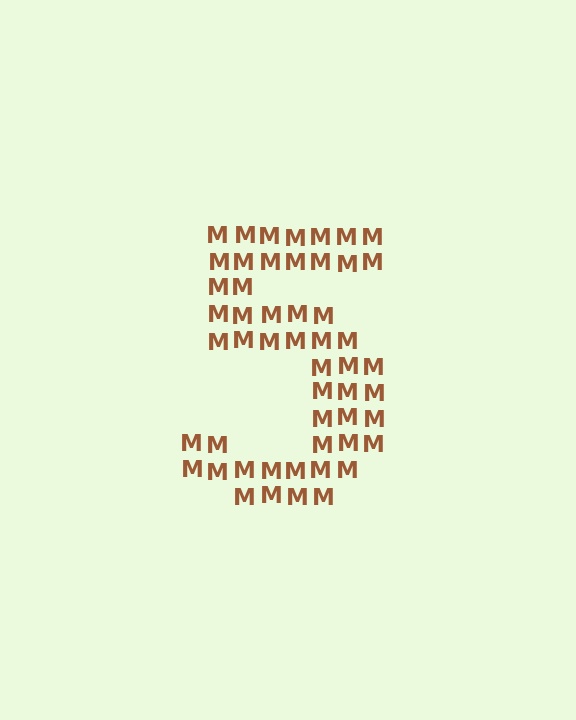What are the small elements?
The small elements are letter M's.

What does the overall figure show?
The overall figure shows the digit 5.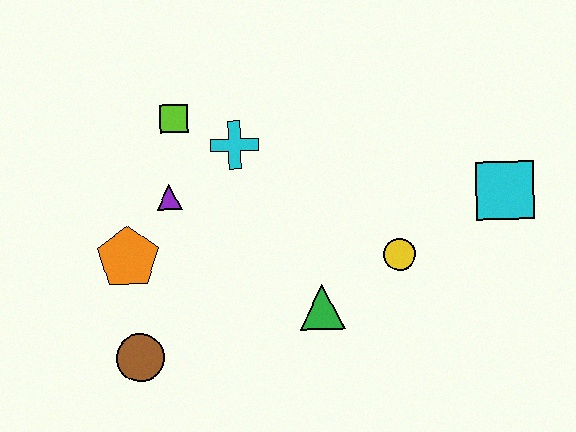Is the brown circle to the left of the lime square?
Yes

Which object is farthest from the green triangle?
The lime square is farthest from the green triangle.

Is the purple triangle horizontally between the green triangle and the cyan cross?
No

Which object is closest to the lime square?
The cyan cross is closest to the lime square.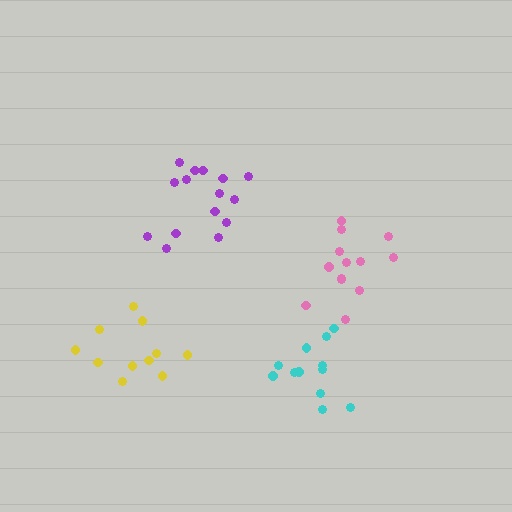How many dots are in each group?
Group 1: 12 dots, Group 2: 15 dots, Group 3: 13 dots, Group 4: 11 dots (51 total).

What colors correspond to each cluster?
The clusters are colored: cyan, purple, pink, yellow.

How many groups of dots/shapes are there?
There are 4 groups.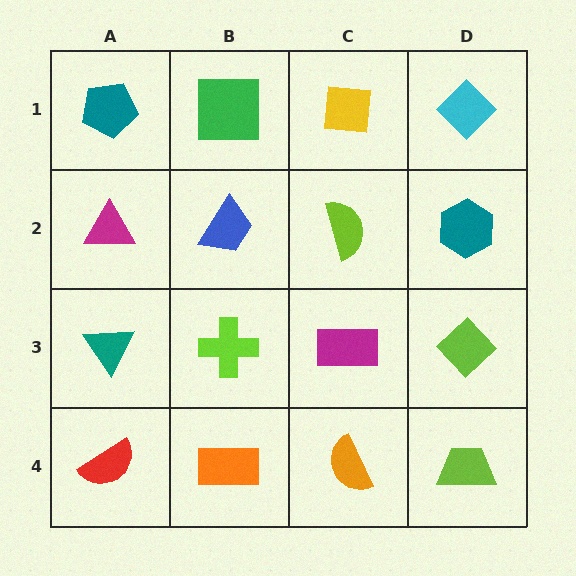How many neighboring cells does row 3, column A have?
3.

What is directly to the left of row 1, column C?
A green square.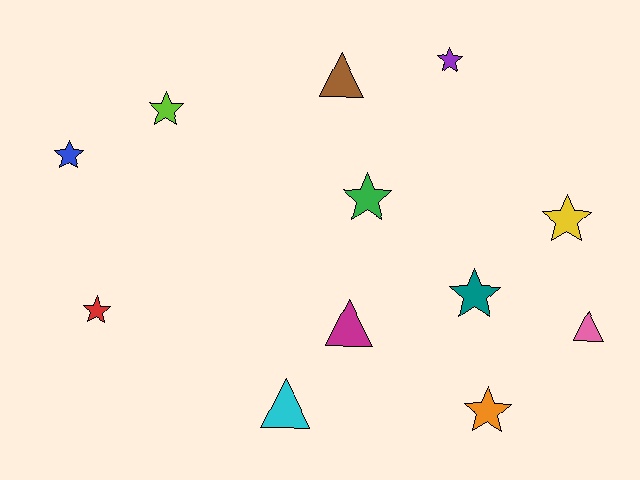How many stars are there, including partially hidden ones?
There are 8 stars.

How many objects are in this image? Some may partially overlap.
There are 12 objects.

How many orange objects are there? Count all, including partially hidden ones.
There is 1 orange object.